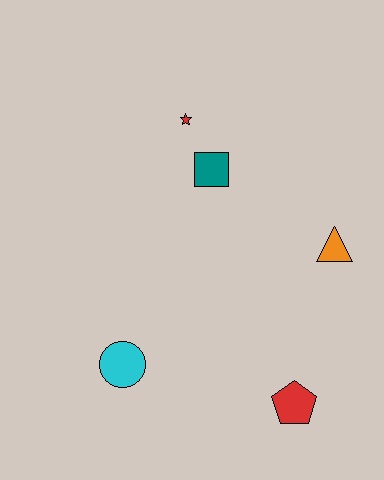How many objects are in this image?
There are 5 objects.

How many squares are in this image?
There is 1 square.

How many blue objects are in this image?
There are no blue objects.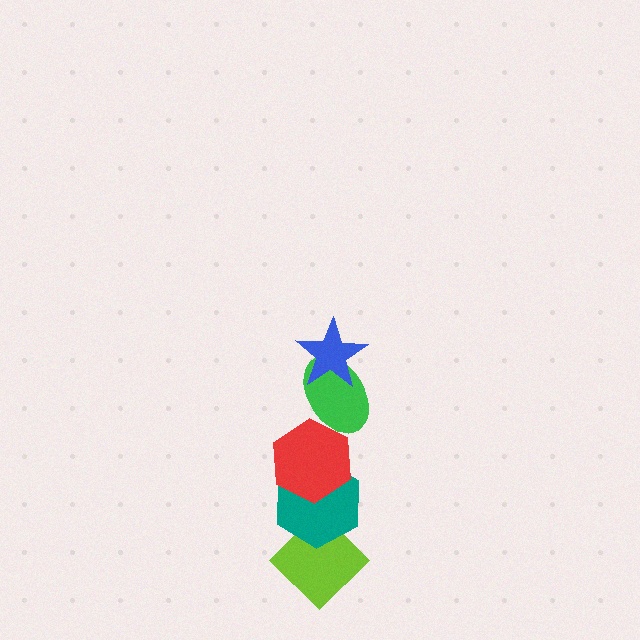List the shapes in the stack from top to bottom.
From top to bottom: the blue star, the green ellipse, the red hexagon, the teal hexagon, the lime diamond.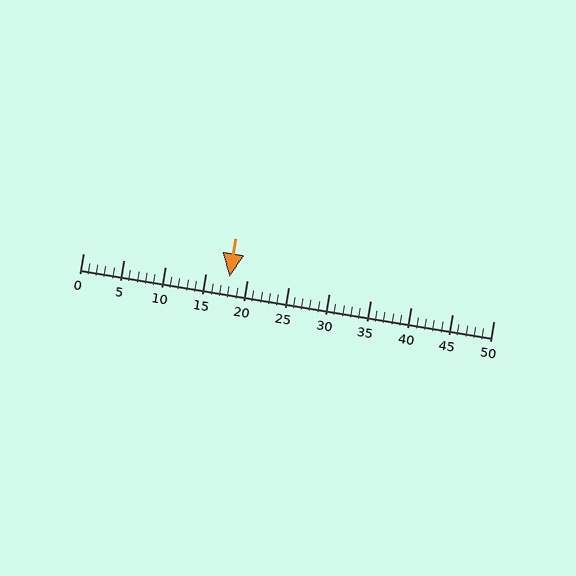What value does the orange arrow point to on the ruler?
The orange arrow points to approximately 18.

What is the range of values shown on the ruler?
The ruler shows values from 0 to 50.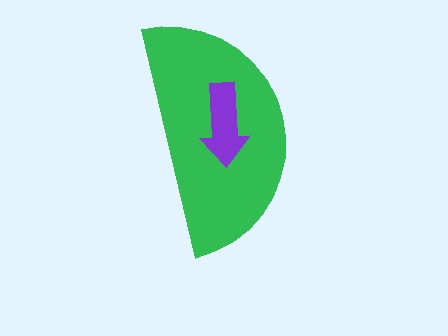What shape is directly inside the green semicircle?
The purple arrow.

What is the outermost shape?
The green semicircle.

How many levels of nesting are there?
2.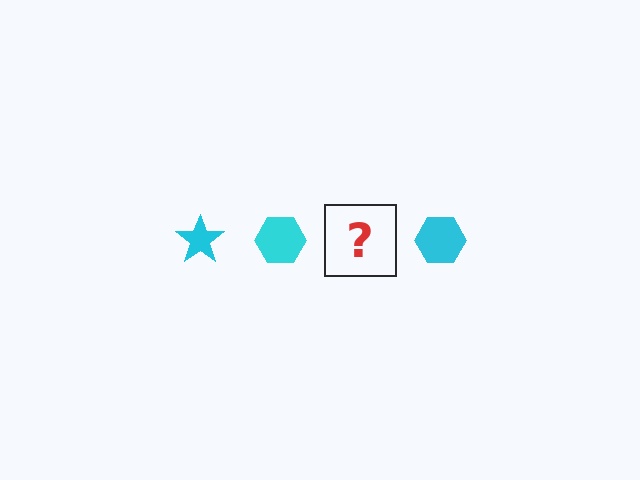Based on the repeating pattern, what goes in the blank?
The blank should be a cyan star.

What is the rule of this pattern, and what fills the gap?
The rule is that the pattern cycles through star, hexagon shapes in cyan. The gap should be filled with a cyan star.